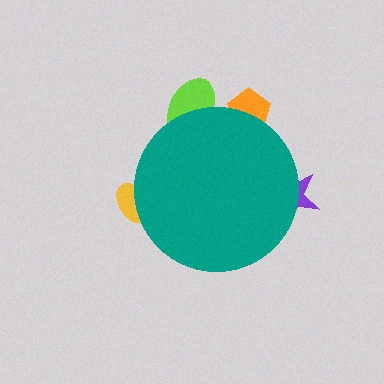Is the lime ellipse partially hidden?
Yes, the lime ellipse is partially hidden behind the teal circle.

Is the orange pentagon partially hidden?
Yes, the orange pentagon is partially hidden behind the teal circle.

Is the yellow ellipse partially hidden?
Yes, the yellow ellipse is partially hidden behind the teal circle.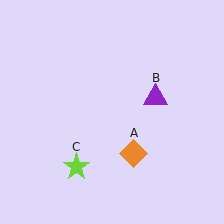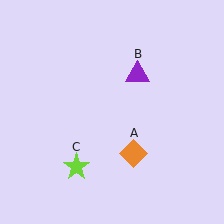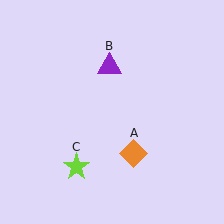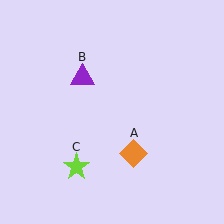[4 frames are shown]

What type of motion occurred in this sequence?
The purple triangle (object B) rotated counterclockwise around the center of the scene.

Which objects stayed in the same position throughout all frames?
Orange diamond (object A) and lime star (object C) remained stationary.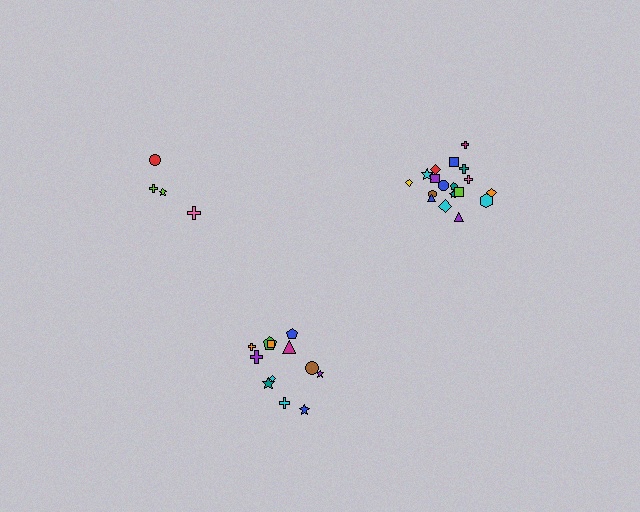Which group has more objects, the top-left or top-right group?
The top-right group.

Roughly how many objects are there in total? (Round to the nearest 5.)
Roughly 35 objects in total.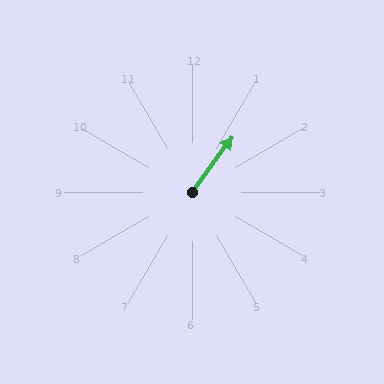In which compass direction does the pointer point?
Northeast.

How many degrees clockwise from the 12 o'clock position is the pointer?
Approximately 36 degrees.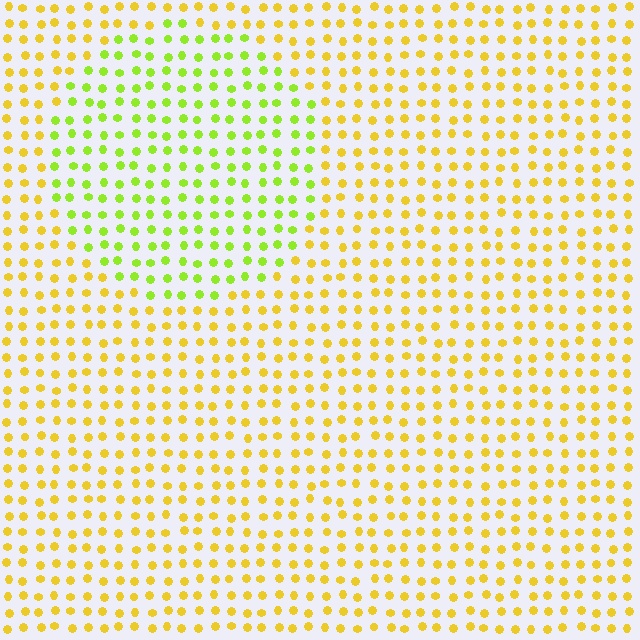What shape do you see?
I see a circle.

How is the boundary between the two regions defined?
The boundary is defined purely by a slight shift in hue (about 38 degrees). Spacing, size, and orientation are identical on both sides.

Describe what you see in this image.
The image is filled with small yellow elements in a uniform arrangement. A circle-shaped region is visible where the elements are tinted to a slightly different hue, forming a subtle color boundary.